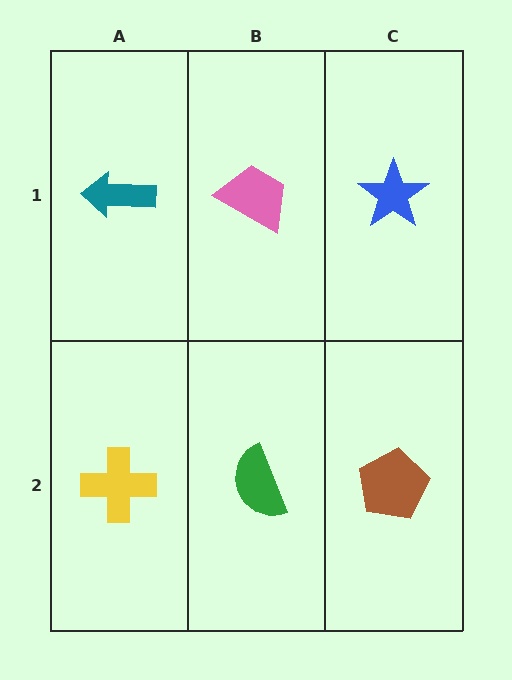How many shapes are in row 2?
3 shapes.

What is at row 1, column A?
A teal arrow.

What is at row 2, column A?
A yellow cross.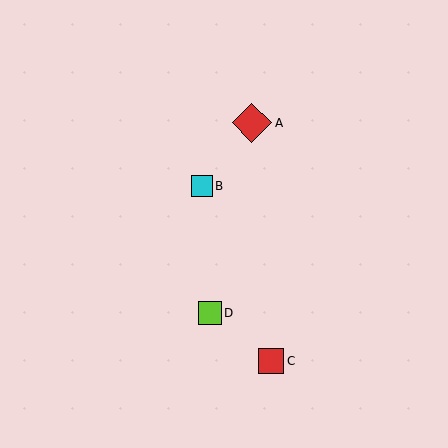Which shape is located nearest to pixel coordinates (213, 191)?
The cyan square (labeled B) at (202, 186) is nearest to that location.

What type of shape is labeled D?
Shape D is a lime square.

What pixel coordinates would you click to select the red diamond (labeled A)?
Click at (252, 123) to select the red diamond A.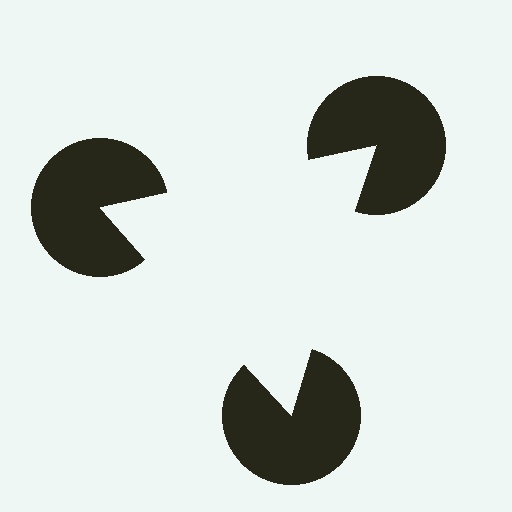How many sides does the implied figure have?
3 sides.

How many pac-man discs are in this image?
There are 3 — one at each vertex of the illusory triangle.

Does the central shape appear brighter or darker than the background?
It typically appears slightly brighter than the background, even though no actual brightness change is drawn.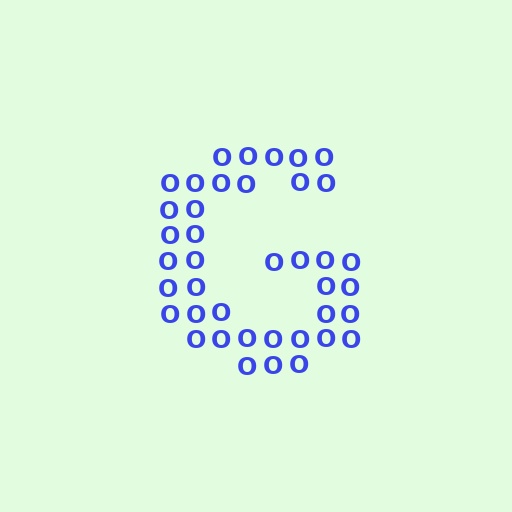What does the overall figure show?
The overall figure shows the letter G.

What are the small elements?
The small elements are letter O's.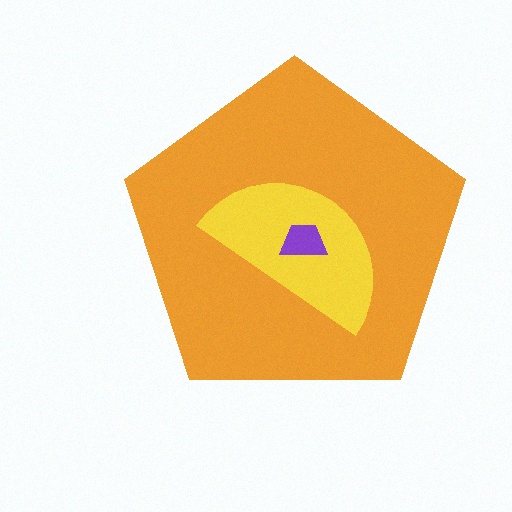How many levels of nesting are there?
3.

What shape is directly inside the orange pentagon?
The yellow semicircle.